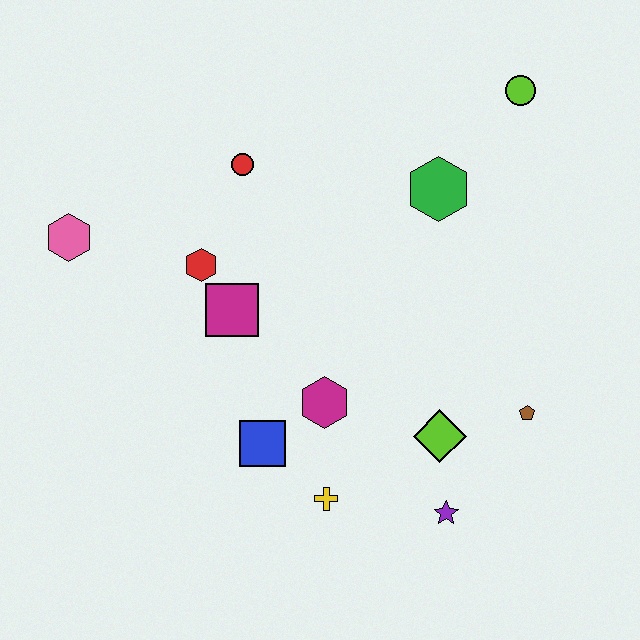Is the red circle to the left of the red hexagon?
No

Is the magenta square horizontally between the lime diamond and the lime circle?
No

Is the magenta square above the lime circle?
No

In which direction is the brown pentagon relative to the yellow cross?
The brown pentagon is to the right of the yellow cross.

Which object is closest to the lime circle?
The green hexagon is closest to the lime circle.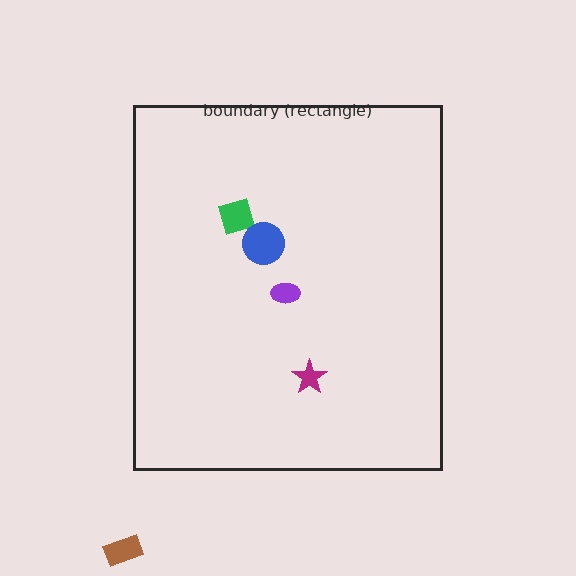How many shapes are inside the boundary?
4 inside, 1 outside.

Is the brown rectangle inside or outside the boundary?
Outside.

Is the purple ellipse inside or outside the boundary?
Inside.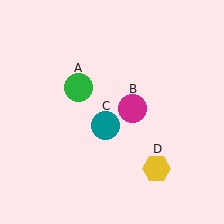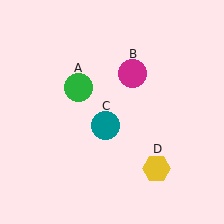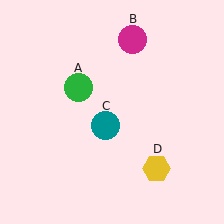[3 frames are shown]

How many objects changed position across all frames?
1 object changed position: magenta circle (object B).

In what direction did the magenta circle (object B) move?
The magenta circle (object B) moved up.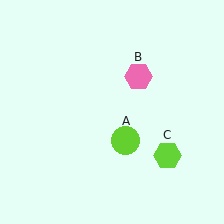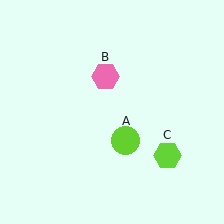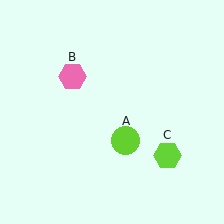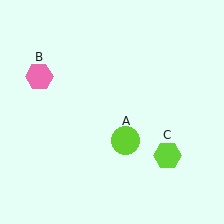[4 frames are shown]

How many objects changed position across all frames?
1 object changed position: pink hexagon (object B).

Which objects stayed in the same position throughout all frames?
Lime circle (object A) and lime hexagon (object C) remained stationary.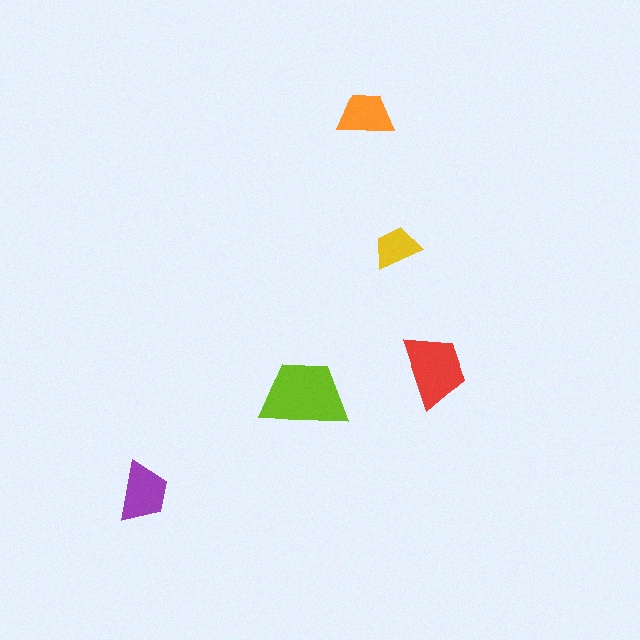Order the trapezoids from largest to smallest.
the lime one, the red one, the purple one, the orange one, the yellow one.